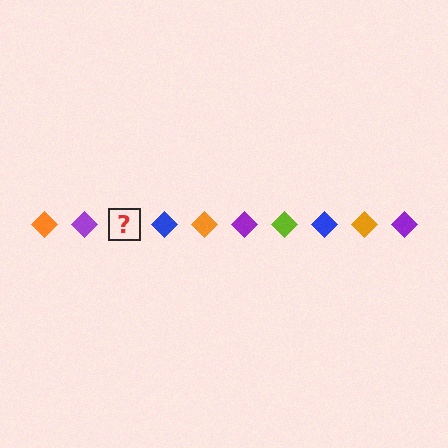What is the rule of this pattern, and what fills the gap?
The rule is that the pattern cycles through orange, purple, lime, blue diamonds. The gap should be filled with a lime diamond.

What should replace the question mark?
The question mark should be replaced with a lime diamond.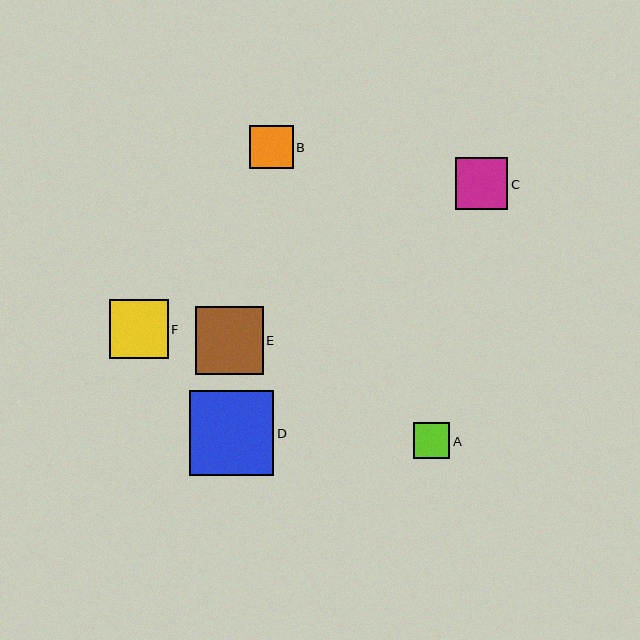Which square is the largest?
Square D is the largest with a size of approximately 85 pixels.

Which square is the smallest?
Square A is the smallest with a size of approximately 36 pixels.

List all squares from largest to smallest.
From largest to smallest: D, E, F, C, B, A.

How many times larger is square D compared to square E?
Square D is approximately 1.3 times the size of square E.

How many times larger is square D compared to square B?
Square D is approximately 1.9 times the size of square B.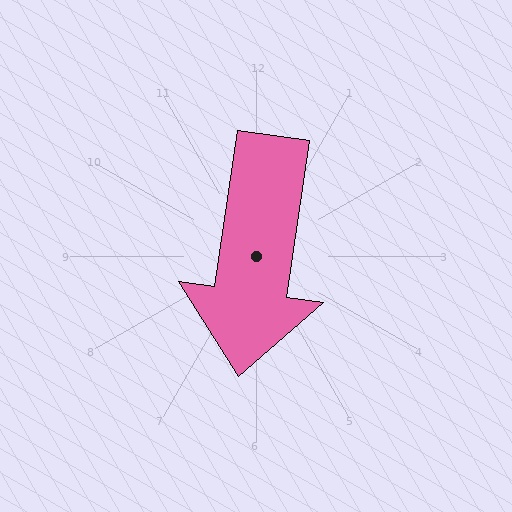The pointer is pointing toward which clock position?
Roughly 6 o'clock.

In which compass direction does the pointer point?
South.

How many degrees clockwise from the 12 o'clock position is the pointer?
Approximately 188 degrees.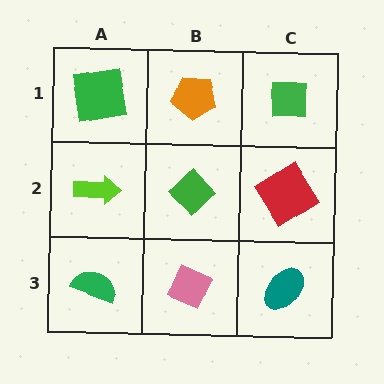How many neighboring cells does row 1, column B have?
3.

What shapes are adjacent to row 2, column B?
An orange pentagon (row 1, column B), a pink diamond (row 3, column B), a lime arrow (row 2, column A), a red diamond (row 2, column C).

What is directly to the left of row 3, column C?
A pink diamond.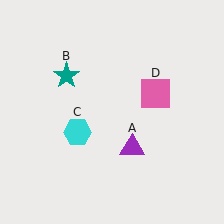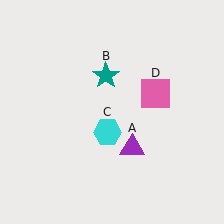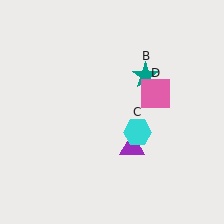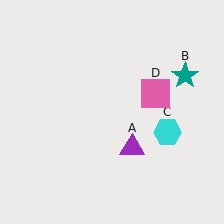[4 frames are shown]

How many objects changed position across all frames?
2 objects changed position: teal star (object B), cyan hexagon (object C).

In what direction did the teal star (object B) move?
The teal star (object B) moved right.